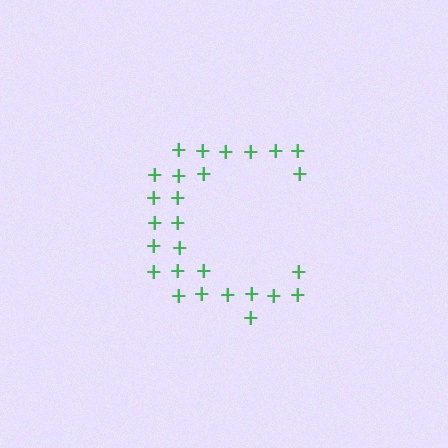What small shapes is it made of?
It is made of small plus signs.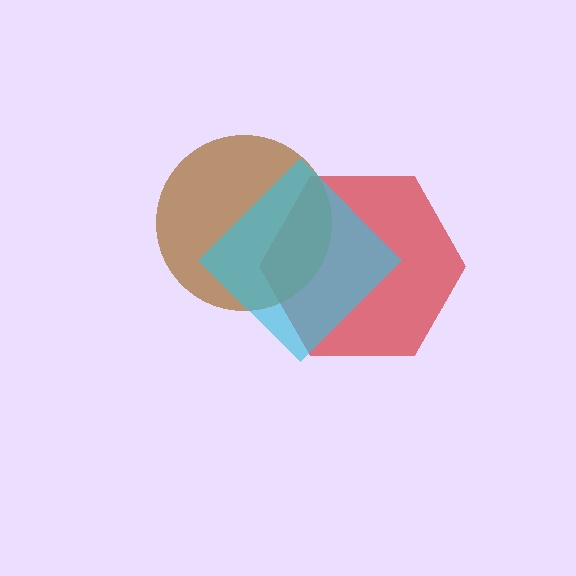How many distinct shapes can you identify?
There are 3 distinct shapes: a red hexagon, a brown circle, a cyan diamond.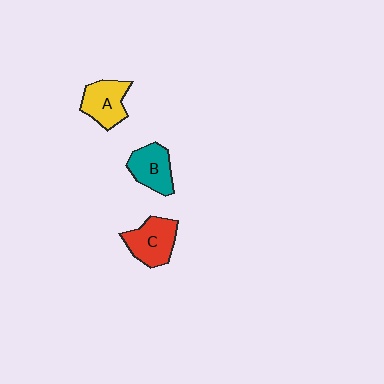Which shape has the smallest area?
Shape B (teal).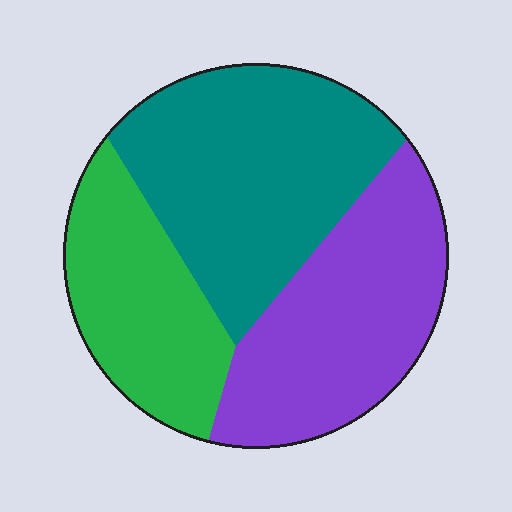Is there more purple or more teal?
Teal.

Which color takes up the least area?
Green, at roughly 25%.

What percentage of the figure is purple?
Purple covers 34% of the figure.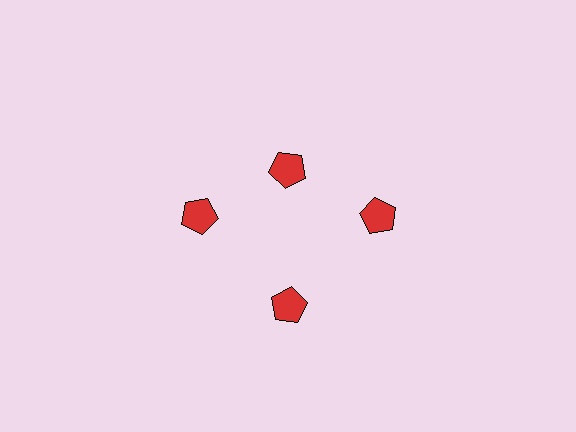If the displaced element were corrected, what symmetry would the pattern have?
It would have 4-fold rotational symmetry — the pattern would map onto itself every 90 degrees.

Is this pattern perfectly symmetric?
No. The 4 red pentagons are arranged in a ring, but one element near the 12 o'clock position is pulled inward toward the center, breaking the 4-fold rotational symmetry.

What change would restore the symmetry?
The symmetry would be restored by moving it outward, back onto the ring so that all 4 pentagons sit at equal angles and equal distance from the center.